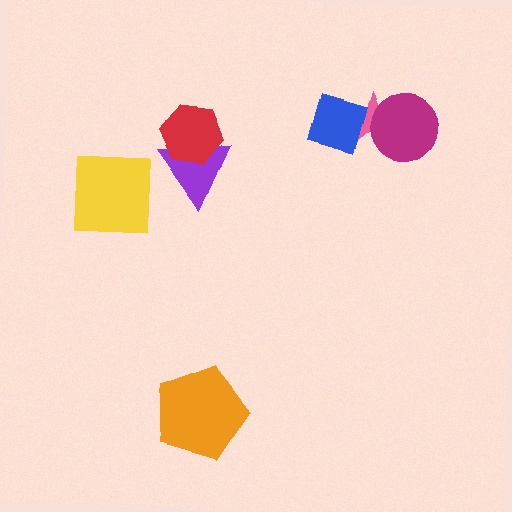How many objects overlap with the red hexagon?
1 object overlaps with the red hexagon.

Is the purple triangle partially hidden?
Yes, it is partially covered by another shape.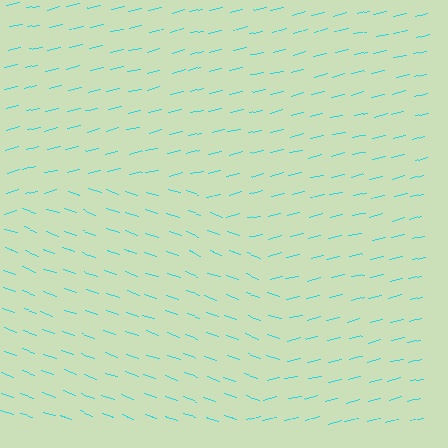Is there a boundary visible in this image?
Yes, there is a texture boundary formed by a change in line orientation.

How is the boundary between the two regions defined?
The boundary is defined purely by a change in line orientation (approximately 33 degrees difference). All lines are the same color and thickness.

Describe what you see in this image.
The image is filled with small cyan line segments. A circle region in the image has lines oriented differently from the surrounding lines, creating a visible texture boundary.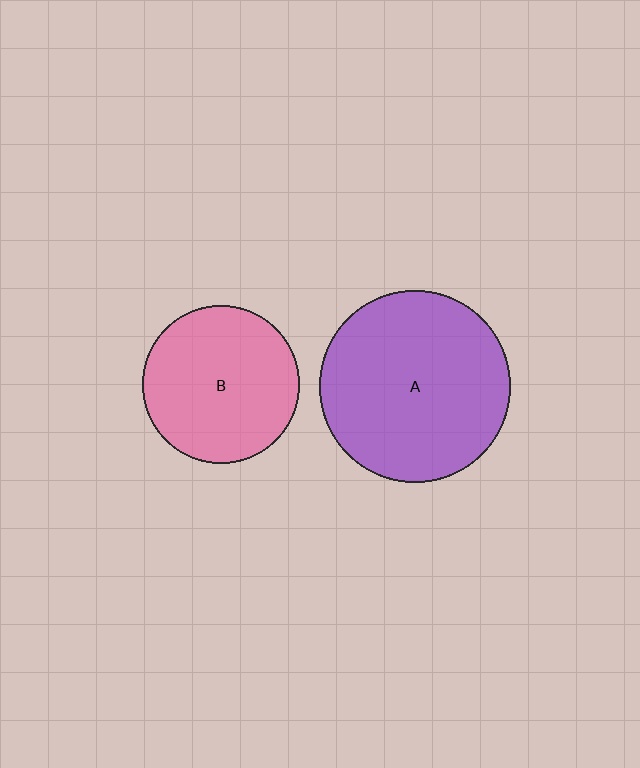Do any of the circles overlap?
No, none of the circles overlap.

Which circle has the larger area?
Circle A (purple).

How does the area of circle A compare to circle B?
Approximately 1.5 times.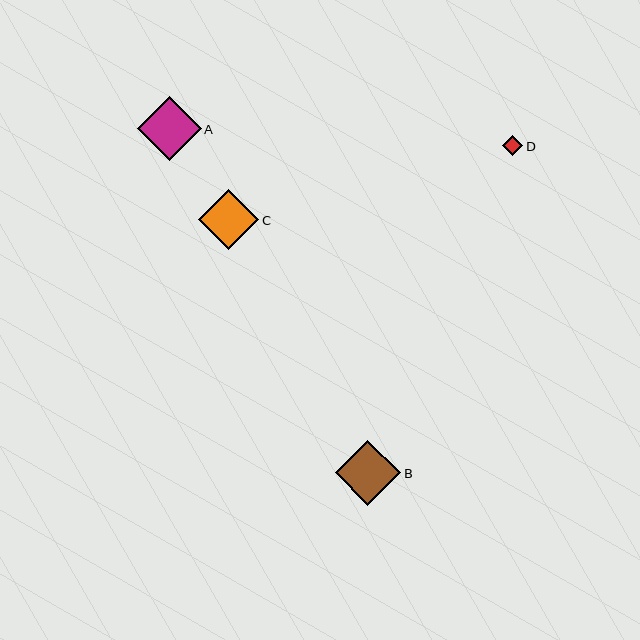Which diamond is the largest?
Diamond B is the largest with a size of approximately 65 pixels.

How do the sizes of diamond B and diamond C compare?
Diamond B and diamond C are approximately the same size.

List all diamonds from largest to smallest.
From largest to smallest: B, A, C, D.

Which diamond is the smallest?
Diamond D is the smallest with a size of approximately 20 pixels.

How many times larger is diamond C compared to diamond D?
Diamond C is approximately 3.0 times the size of diamond D.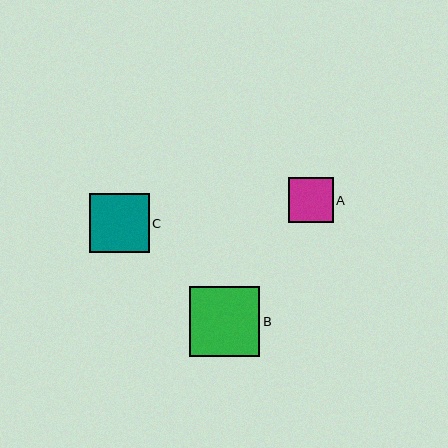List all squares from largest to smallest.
From largest to smallest: B, C, A.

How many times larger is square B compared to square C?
Square B is approximately 1.2 times the size of square C.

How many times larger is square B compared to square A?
Square B is approximately 1.6 times the size of square A.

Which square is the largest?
Square B is the largest with a size of approximately 70 pixels.